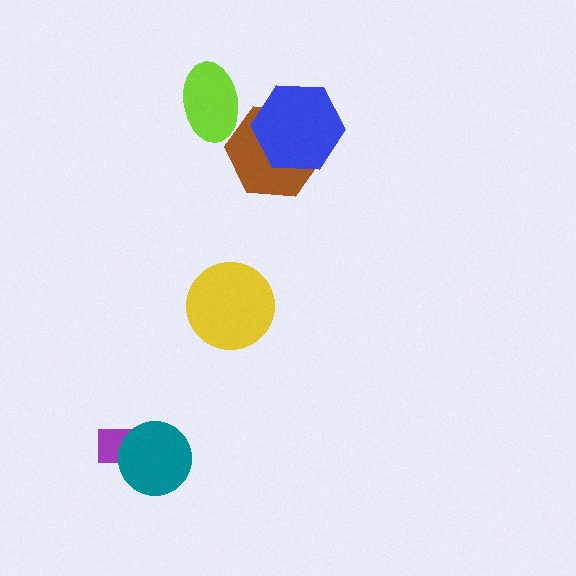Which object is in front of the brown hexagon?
The blue hexagon is in front of the brown hexagon.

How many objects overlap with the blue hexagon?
1 object overlaps with the blue hexagon.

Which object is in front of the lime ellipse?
The brown hexagon is in front of the lime ellipse.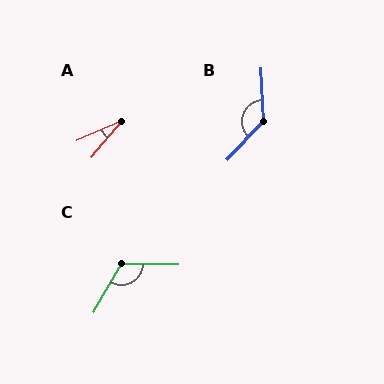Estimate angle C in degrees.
Approximately 120 degrees.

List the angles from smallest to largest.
A (26°), C (120°), B (135°).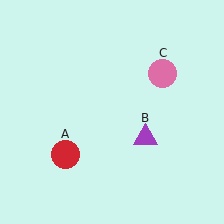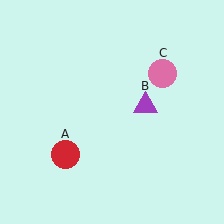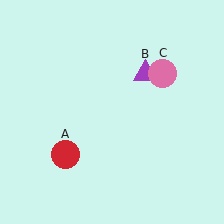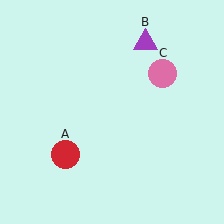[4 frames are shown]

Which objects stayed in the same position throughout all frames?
Red circle (object A) and pink circle (object C) remained stationary.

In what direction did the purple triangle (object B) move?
The purple triangle (object B) moved up.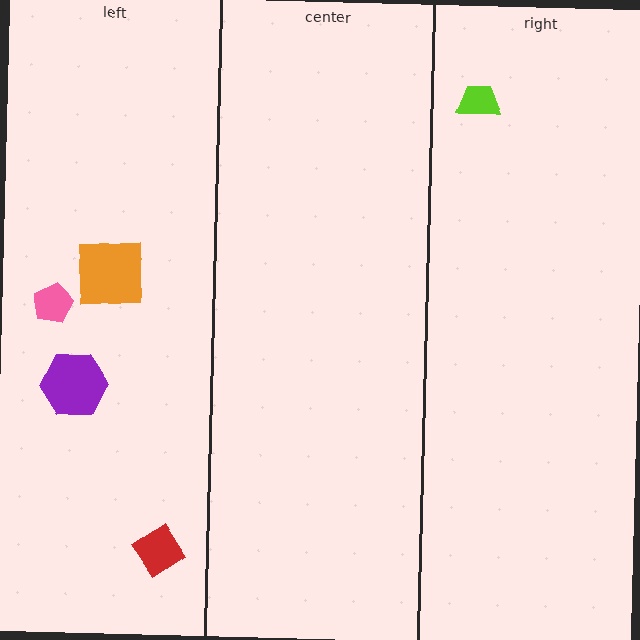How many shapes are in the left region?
4.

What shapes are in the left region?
The red diamond, the purple hexagon, the orange square, the pink pentagon.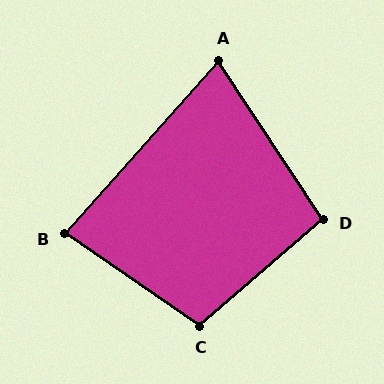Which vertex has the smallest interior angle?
A, at approximately 75 degrees.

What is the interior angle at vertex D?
Approximately 97 degrees (obtuse).